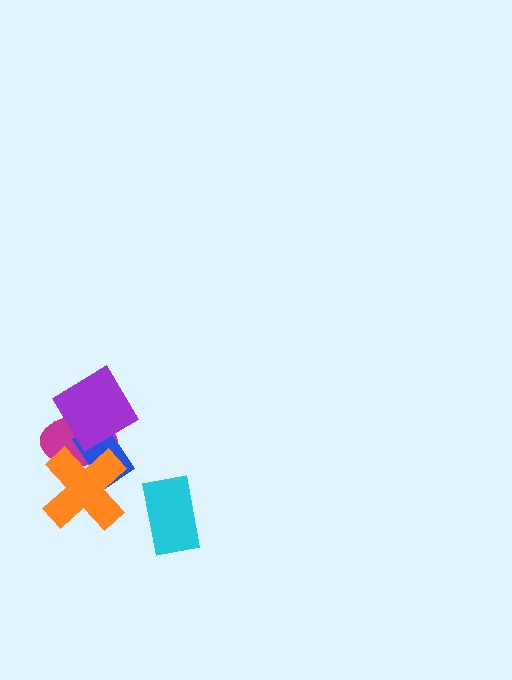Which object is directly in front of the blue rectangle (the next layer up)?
The orange cross is directly in front of the blue rectangle.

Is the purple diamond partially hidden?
No, no other shape covers it.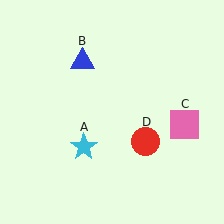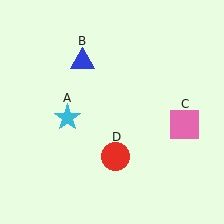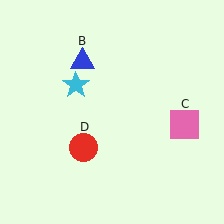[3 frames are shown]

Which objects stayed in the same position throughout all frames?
Blue triangle (object B) and pink square (object C) remained stationary.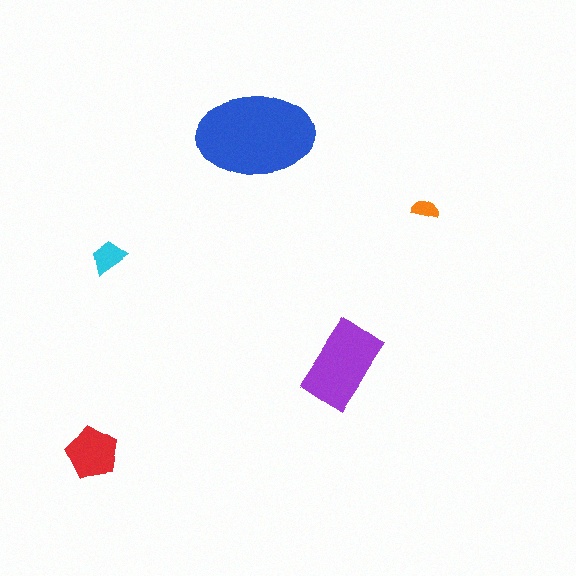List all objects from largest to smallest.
The blue ellipse, the purple rectangle, the red pentagon, the cyan trapezoid, the orange semicircle.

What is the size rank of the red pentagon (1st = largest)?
3rd.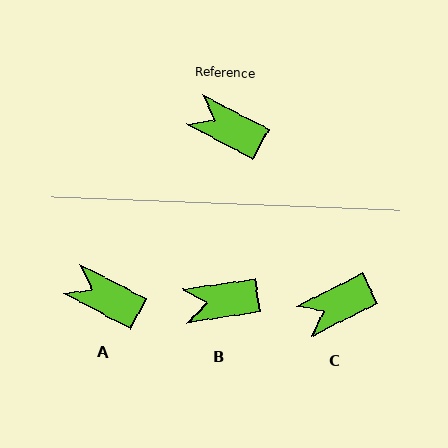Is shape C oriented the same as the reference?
No, it is off by about 55 degrees.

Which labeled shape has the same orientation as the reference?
A.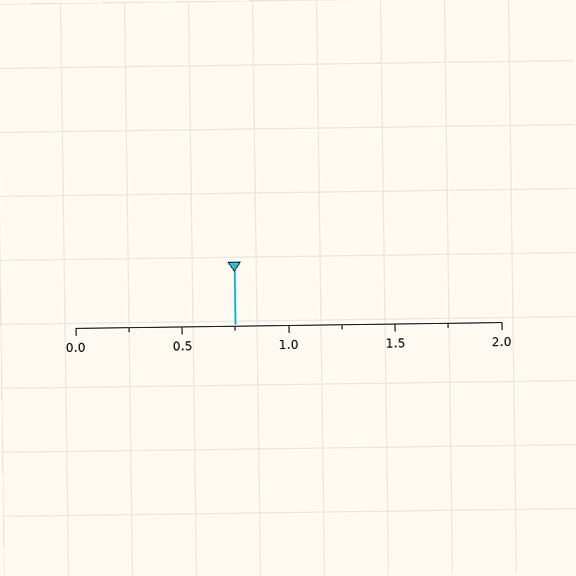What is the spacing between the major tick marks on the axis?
The major ticks are spaced 0.5 apart.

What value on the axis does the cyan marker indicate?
The marker indicates approximately 0.75.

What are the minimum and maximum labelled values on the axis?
The axis runs from 0.0 to 2.0.